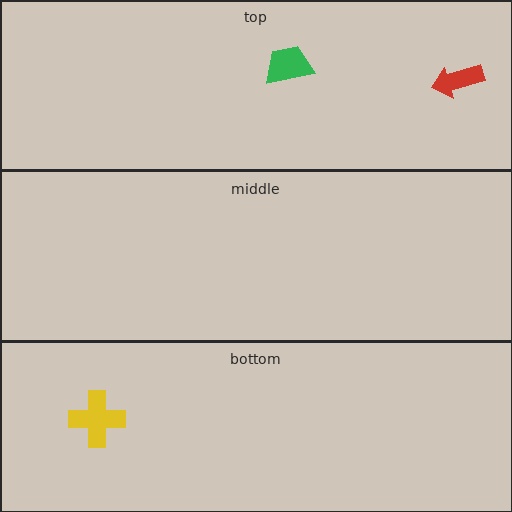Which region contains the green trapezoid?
The top region.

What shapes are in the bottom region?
The yellow cross.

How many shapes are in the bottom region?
1.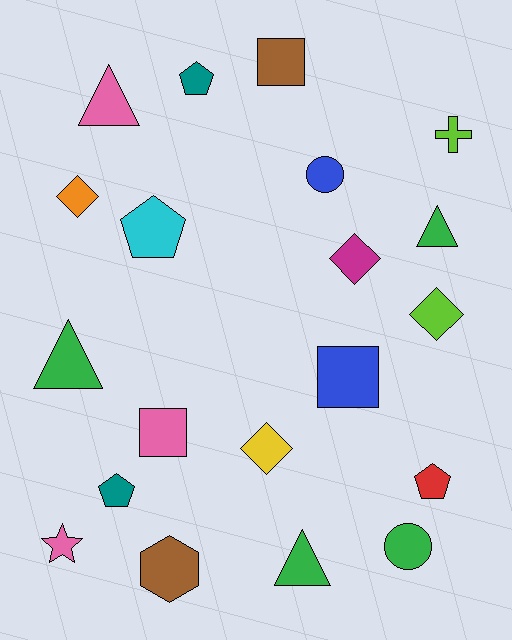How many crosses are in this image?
There is 1 cross.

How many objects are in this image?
There are 20 objects.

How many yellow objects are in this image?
There is 1 yellow object.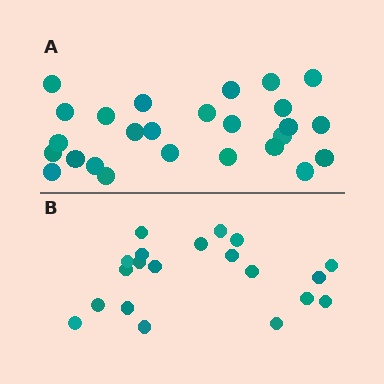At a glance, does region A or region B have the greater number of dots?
Region A (the top region) has more dots.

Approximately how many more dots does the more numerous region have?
Region A has about 6 more dots than region B.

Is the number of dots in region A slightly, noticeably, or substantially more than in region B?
Region A has noticeably more, but not dramatically so. The ratio is roughly 1.3 to 1.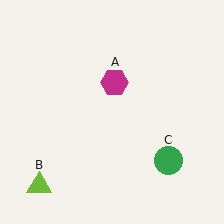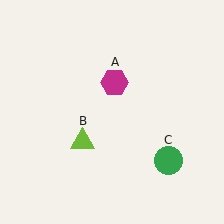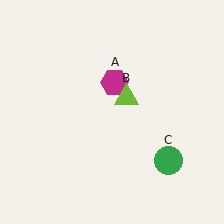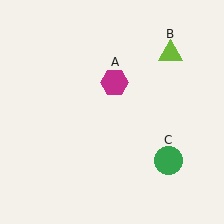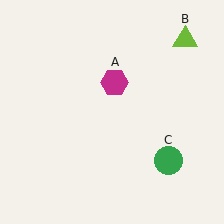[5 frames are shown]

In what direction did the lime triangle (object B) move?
The lime triangle (object B) moved up and to the right.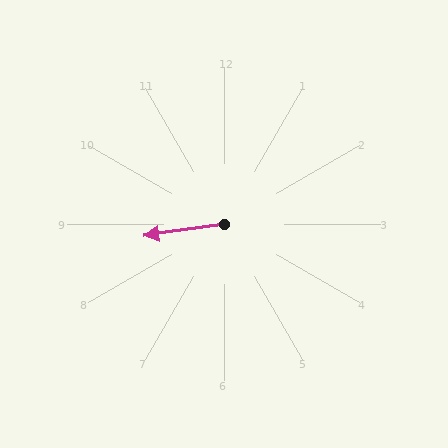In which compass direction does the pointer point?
West.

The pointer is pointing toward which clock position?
Roughly 9 o'clock.